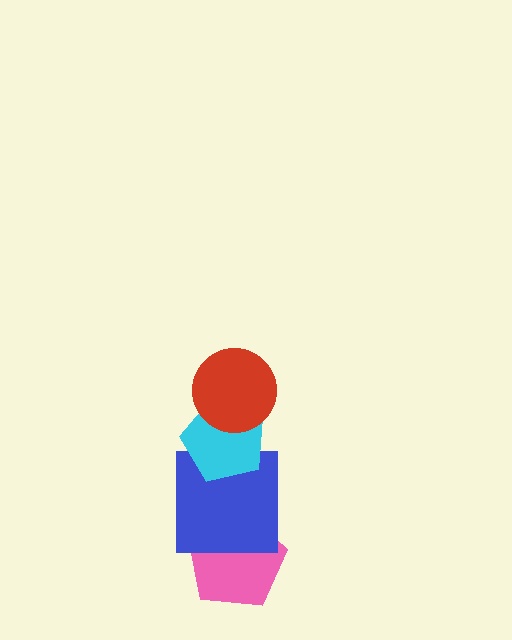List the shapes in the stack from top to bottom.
From top to bottom: the red circle, the cyan pentagon, the blue square, the pink pentagon.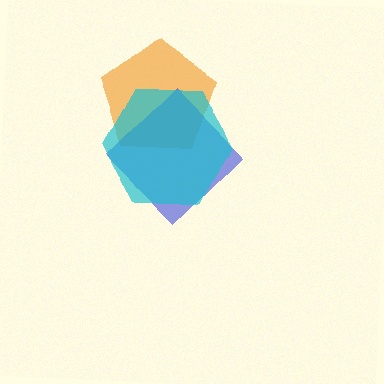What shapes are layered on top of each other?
The layered shapes are: an orange pentagon, a blue diamond, a cyan hexagon.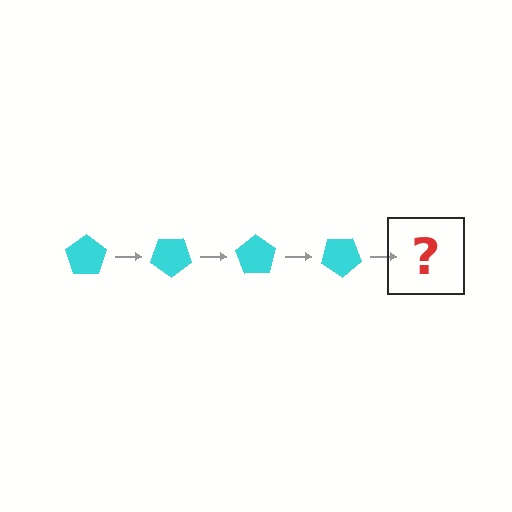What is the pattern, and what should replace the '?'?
The pattern is that the pentagon rotates 35 degrees each step. The '?' should be a cyan pentagon rotated 140 degrees.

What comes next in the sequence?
The next element should be a cyan pentagon rotated 140 degrees.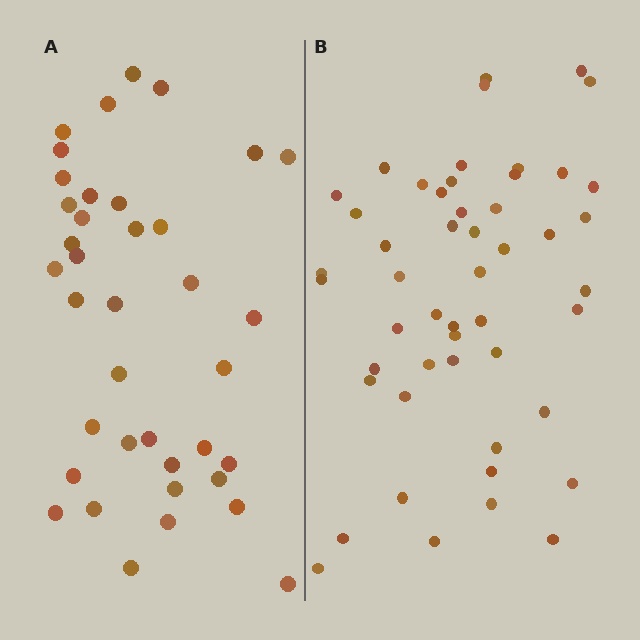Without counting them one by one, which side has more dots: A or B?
Region B (the right region) has more dots.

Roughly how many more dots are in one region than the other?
Region B has roughly 12 or so more dots than region A.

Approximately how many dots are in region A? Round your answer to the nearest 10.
About 40 dots. (The exact count is 38, which rounds to 40.)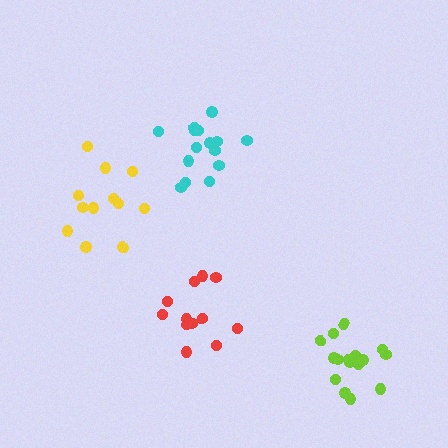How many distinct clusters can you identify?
There are 4 distinct clusters.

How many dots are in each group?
Group 1: 12 dots, Group 2: 15 dots, Group 3: 16 dots, Group 4: 12 dots (55 total).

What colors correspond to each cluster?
The clusters are colored: yellow, cyan, lime, red.